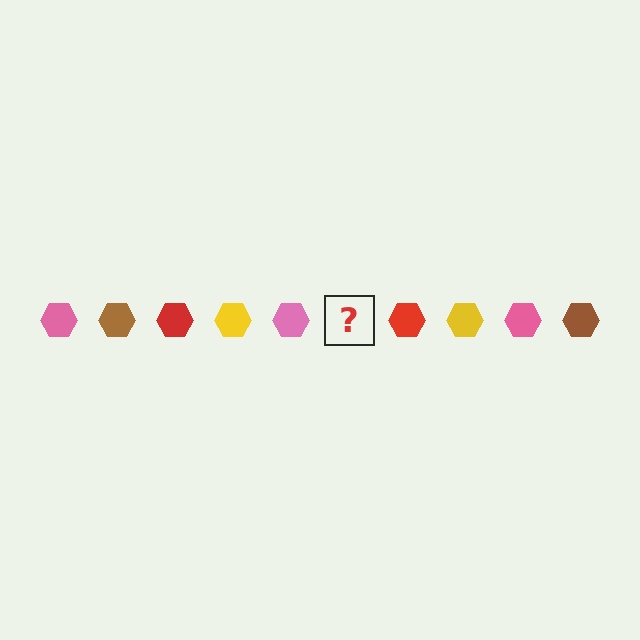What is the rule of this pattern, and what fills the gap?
The rule is that the pattern cycles through pink, brown, red, yellow hexagons. The gap should be filled with a brown hexagon.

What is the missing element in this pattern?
The missing element is a brown hexagon.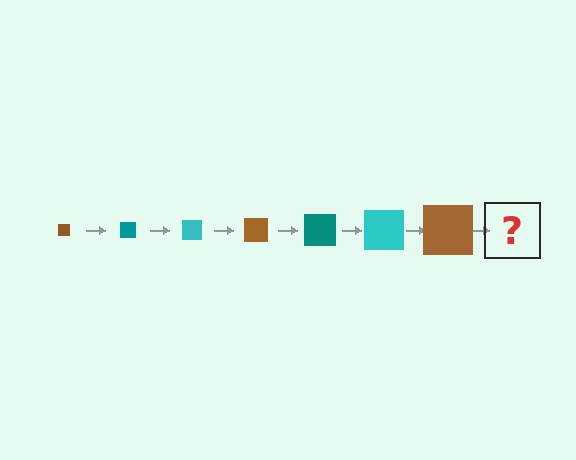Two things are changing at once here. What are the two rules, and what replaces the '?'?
The two rules are that the square grows larger each step and the color cycles through brown, teal, and cyan. The '?' should be a teal square, larger than the previous one.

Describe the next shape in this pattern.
It should be a teal square, larger than the previous one.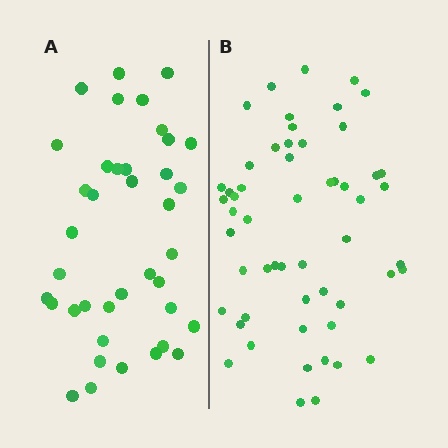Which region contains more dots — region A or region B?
Region B (the right region) has more dots.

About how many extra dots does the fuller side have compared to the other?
Region B has approximately 15 more dots than region A.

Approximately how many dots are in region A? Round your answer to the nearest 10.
About 40 dots. (The exact count is 39, which rounds to 40.)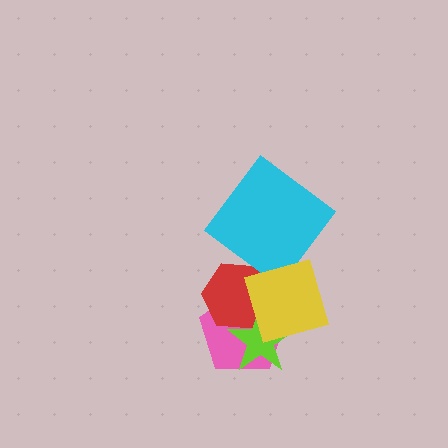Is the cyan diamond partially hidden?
Yes, it is partially covered by another shape.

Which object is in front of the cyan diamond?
The yellow diamond is in front of the cyan diamond.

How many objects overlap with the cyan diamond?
1 object overlaps with the cyan diamond.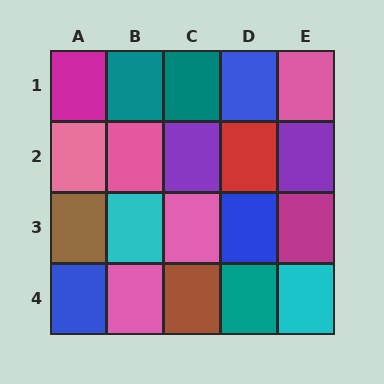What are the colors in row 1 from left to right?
Magenta, teal, teal, blue, pink.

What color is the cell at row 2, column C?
Purple.